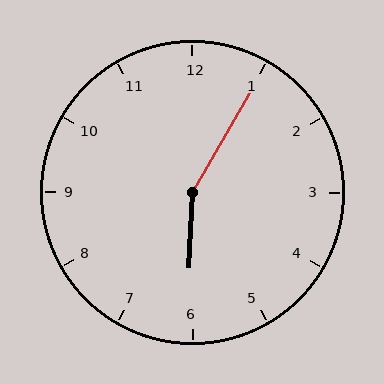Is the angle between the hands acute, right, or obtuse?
It is obtuse.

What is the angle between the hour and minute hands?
Approximately 152 degrees.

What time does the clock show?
6:05.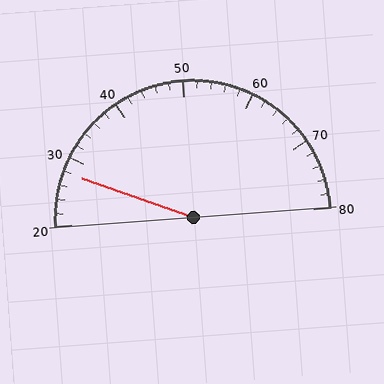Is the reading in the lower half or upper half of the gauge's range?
The reading is in the lower half of the range (20 to 80).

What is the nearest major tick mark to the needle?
The nearest major tick mark is 30.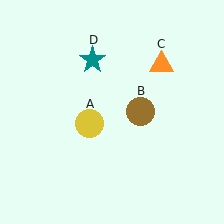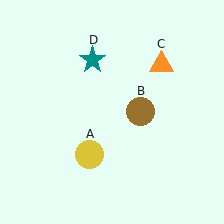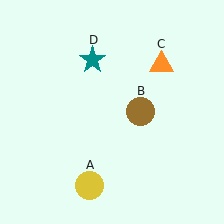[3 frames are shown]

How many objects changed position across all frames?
1 object changed position: yellow circle (object A).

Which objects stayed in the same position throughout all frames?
Brown circle (object B) and orange triangle (object C) and teal star (object D) remained stationary.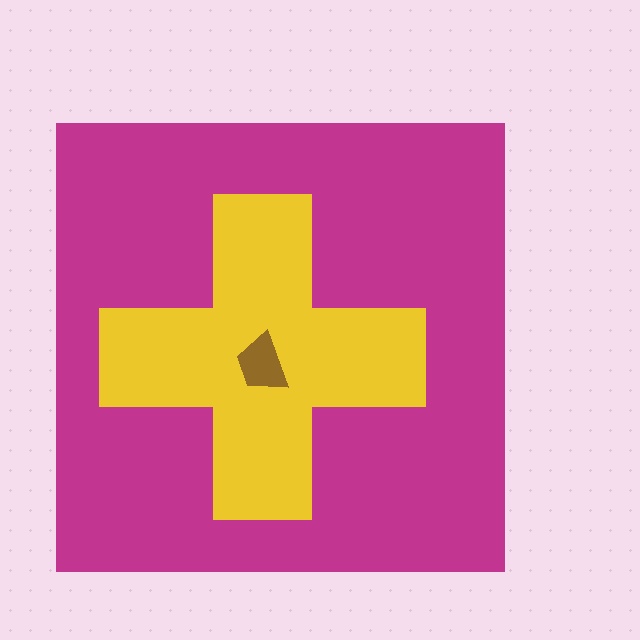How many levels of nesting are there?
3.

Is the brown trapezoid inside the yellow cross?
Yes.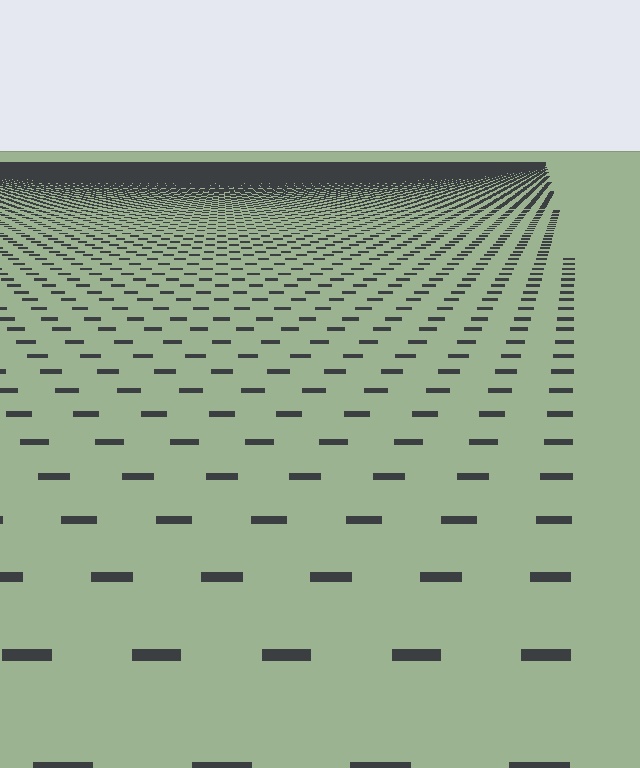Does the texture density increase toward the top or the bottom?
Density increases toward the top.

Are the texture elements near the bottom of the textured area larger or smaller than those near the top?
Larger. Near the bottom, elements are closer to the viewer and appear at a bigger on-screen size.